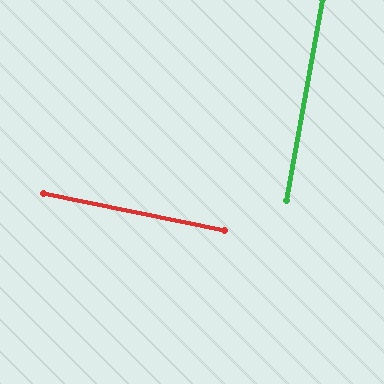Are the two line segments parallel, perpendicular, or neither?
Perpendicular — they meet at approximately 89°.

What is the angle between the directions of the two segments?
Approximately 89 degrees.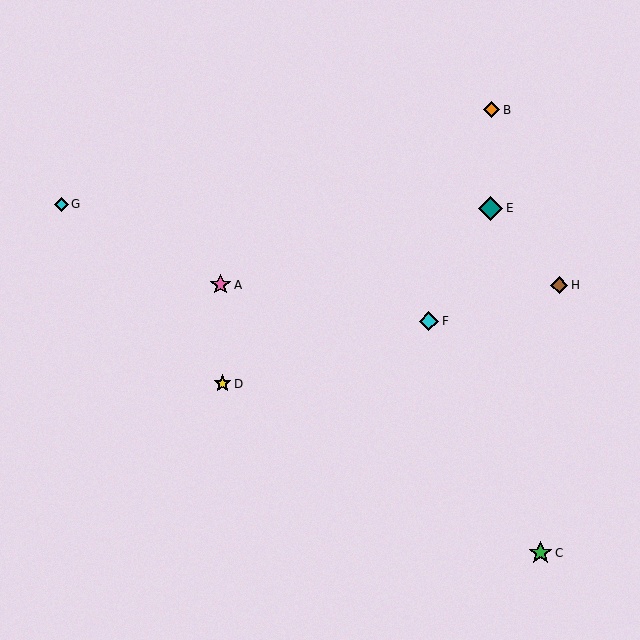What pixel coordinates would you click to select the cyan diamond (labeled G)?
Click at (61, 204) to select the cyan diamond G.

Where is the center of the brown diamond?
The center of the brown diamond is at (559, 285).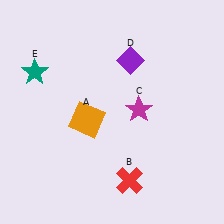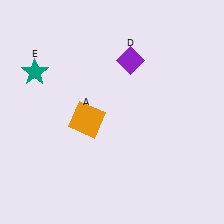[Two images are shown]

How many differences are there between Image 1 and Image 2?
There are 2 differences between the two images.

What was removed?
The magenta star (C), the red cross (B) were removed in Image 2.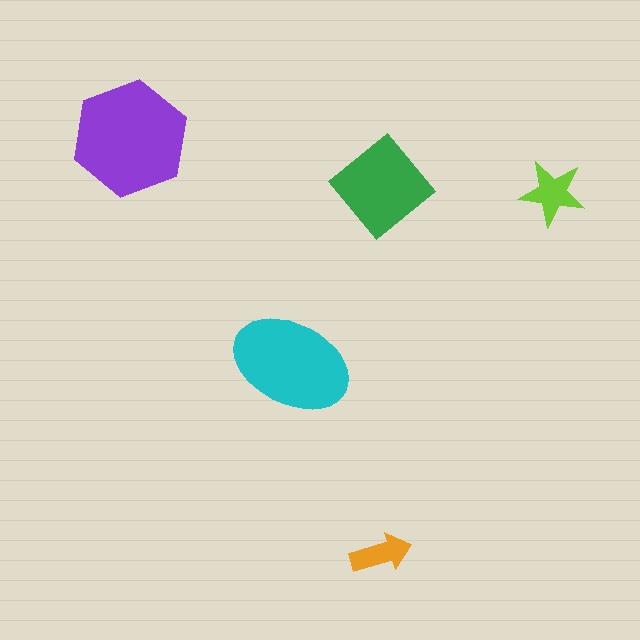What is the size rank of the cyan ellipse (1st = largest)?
2nd.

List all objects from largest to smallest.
The purple hexagon, the cyan ellipse, the green diamond, the lime star, the orange arrow.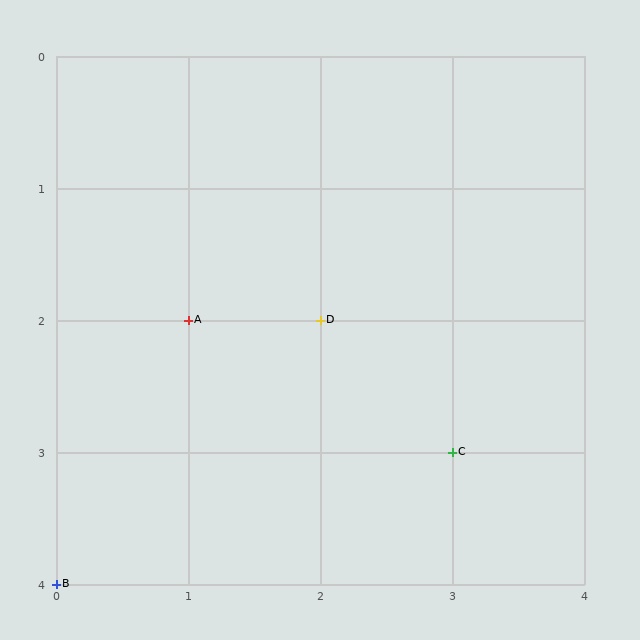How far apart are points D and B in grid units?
Points D and B are 2 columns and 2 rows apart (about 2.8 grid units diagonally).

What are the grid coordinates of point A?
Point A is at grid coordinates (1, 2).